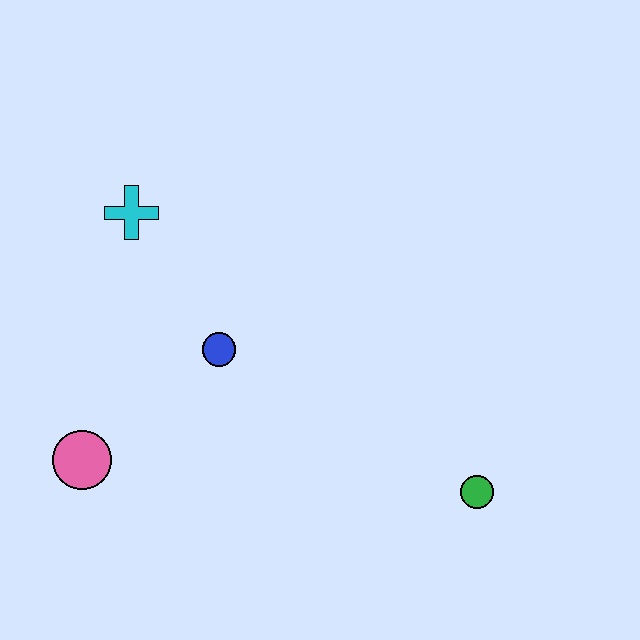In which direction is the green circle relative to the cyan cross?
The green circle is to the right of the cyan cross.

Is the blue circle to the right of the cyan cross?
Yes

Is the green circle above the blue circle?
No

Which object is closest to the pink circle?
The blue circle is closest to the pink circle.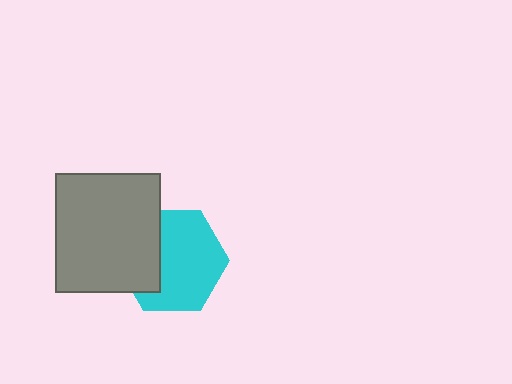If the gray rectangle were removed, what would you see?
You would see the complete cyan hexagon.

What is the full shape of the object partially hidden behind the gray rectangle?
The partially hidden object is a cyan hexagon.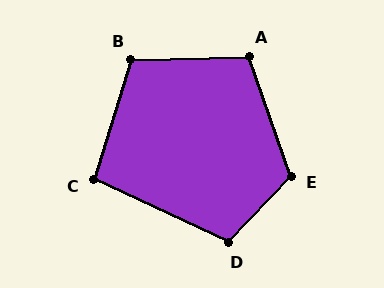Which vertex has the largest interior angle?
E, at approximately 117 degrees.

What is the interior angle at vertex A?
Approximately 108 degrees (obtuse).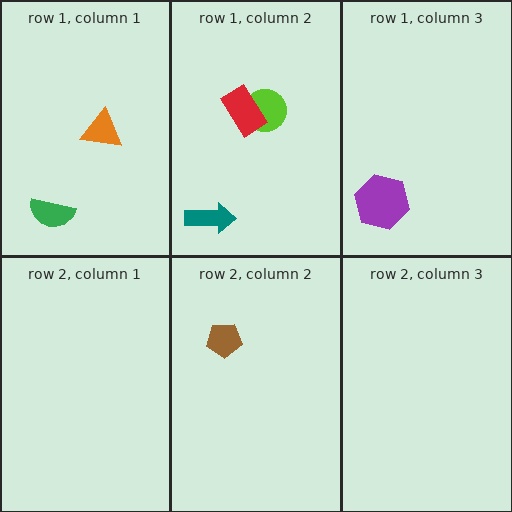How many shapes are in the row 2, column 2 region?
1.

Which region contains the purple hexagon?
The row 1, column 3 region.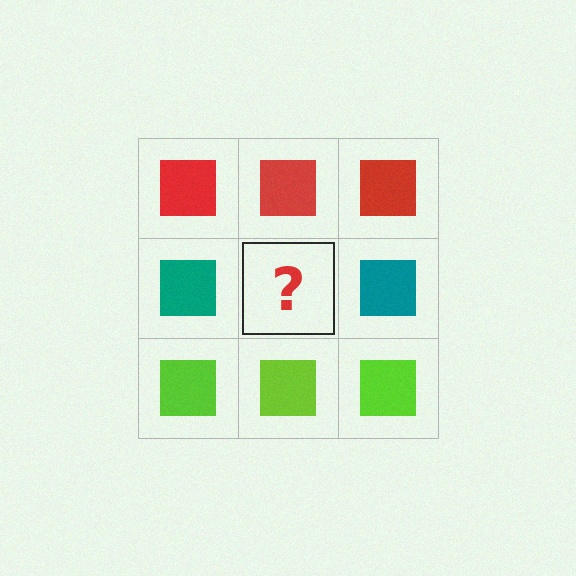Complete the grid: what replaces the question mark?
The question mark should be replaced with a teal square.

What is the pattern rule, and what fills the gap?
The rule is that each row has a consistent color. The gap should be filled with a teal square.